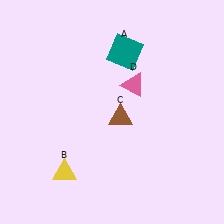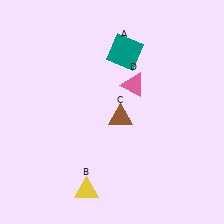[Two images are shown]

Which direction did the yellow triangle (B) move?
The yellow triangle (B) moved right.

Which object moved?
The yellow triangle (B) moved right.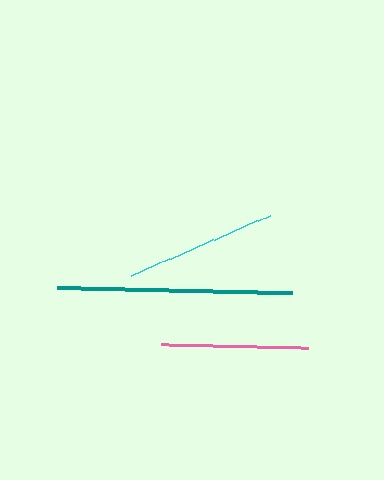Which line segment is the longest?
The teal line is the longest at approximately 235 pixels.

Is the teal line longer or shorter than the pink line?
The teal line is longer than the pink line.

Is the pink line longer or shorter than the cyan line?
The cyan line is longer than the pink line.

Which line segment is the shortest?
The pink line is the shortest at approximately 147 pixels.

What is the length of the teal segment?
The teal segment is approximately 235 pixels long.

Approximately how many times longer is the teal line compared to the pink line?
The teal line is approximately 1.6 times the length of the pink line.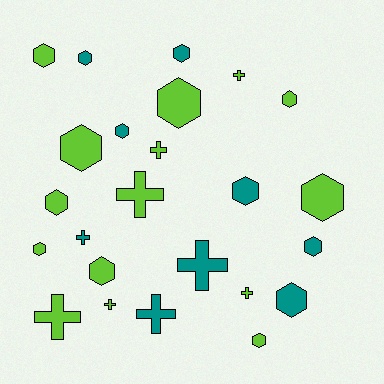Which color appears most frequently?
Lime, with 15 objects.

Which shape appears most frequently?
Hexagon, with 15 objects.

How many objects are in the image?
There are 24 objects.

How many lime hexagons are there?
There are 9 lime hexagons.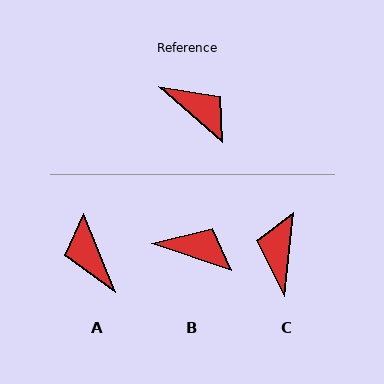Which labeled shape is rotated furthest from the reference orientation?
A, about 152 degrees away.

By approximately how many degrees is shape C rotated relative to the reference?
Approximately 125 degrees counter-clockwise.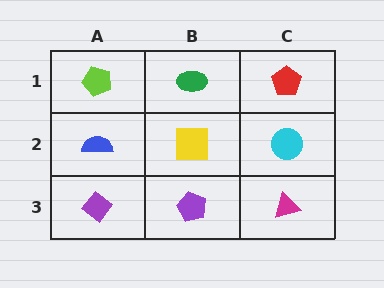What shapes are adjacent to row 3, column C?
A cyan circle (row 2, column C), a purple pentagon (row 3, column B).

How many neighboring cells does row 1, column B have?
3.